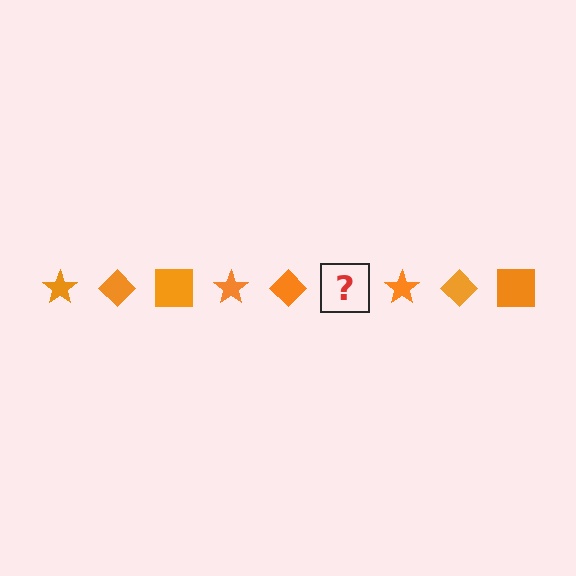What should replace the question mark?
The question mark should be replaced with an orange square.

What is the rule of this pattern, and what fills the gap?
The rule is that the pattern cycles through star, diamond, square shapes in orange. The gap should be filled with an orange square.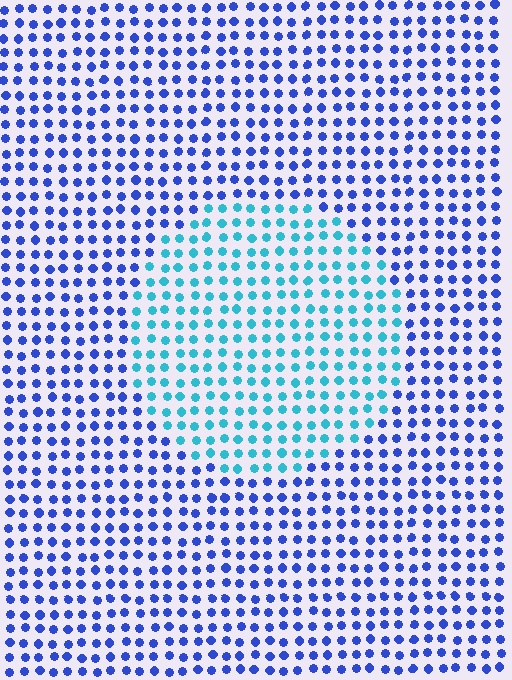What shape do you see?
I see a circle.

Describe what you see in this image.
The image is filled with small blue elements in a uniform arrangement. A circle-shaped region is visible where the elements are tinted to a slightly different hue, forming a subtle color boundary.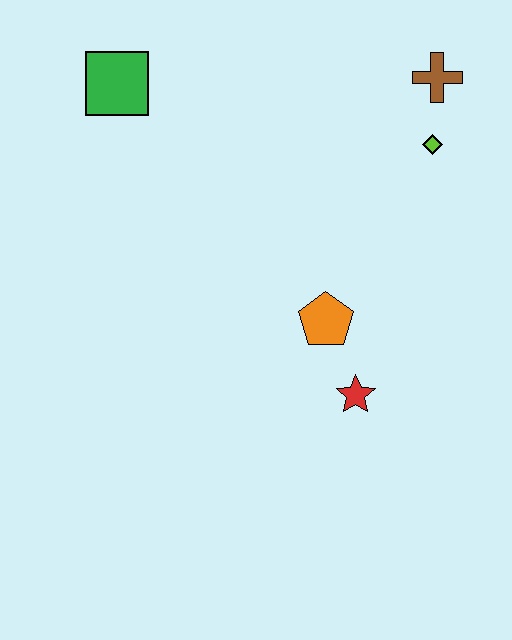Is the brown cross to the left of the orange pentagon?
No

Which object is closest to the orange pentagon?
The red star is closest to the orange pentagon.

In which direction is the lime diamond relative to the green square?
The lime diamond is to the right of the green square.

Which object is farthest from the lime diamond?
The green square is farthest from the lime diamond.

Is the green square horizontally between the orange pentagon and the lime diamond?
No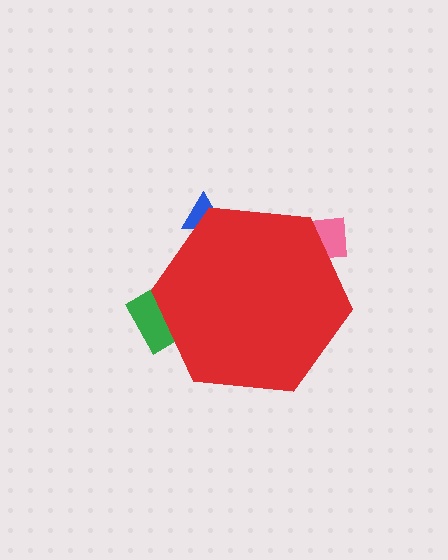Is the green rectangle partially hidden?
Yes, the green rectangle is partially hidden behind the red hexagon.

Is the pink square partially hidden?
Yes, the pink square is partially hidden behind the red hexagon.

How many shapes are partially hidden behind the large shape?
3 shapes are partially hidden.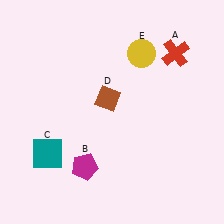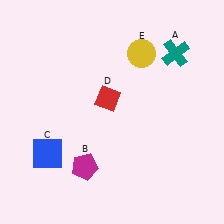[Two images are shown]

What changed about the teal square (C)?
In Image 1, C is teal. In Image 2, it changed to blue.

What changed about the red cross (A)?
In Image 1, A is red. In Image 2, it changed to teal.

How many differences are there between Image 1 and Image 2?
There are 3 differences between the two images.